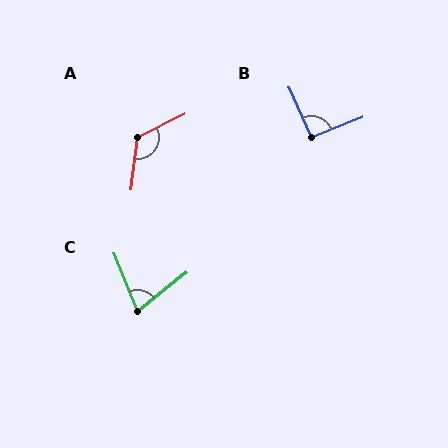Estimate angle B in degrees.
Approximately 93 degrees.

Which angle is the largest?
A, at approximately 124 degrees.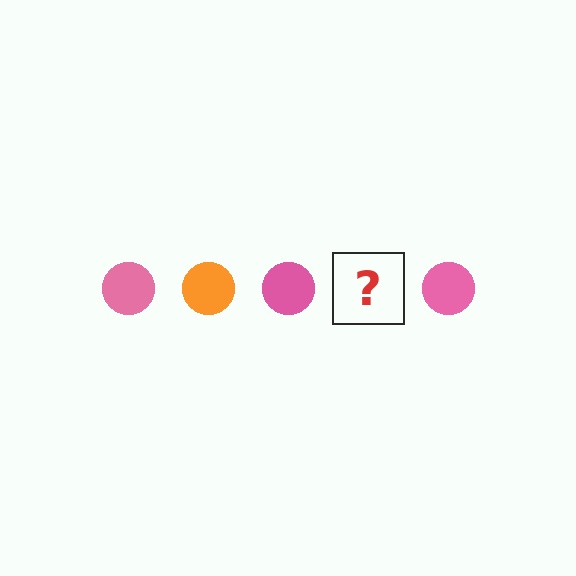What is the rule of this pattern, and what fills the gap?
The rule is that the pattern cycles through pink, orange circles. The gap should be filled with an orange circle.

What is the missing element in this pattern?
The missing element is an orange circle.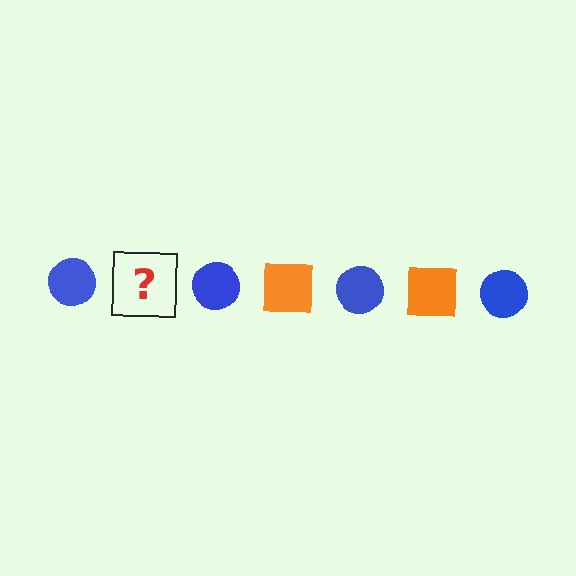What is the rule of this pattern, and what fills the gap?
The rule is that the pattern alternates between blue circle and orange square. The gap should be filled with an orange square.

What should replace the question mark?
The question mark should be replaced with an orange square.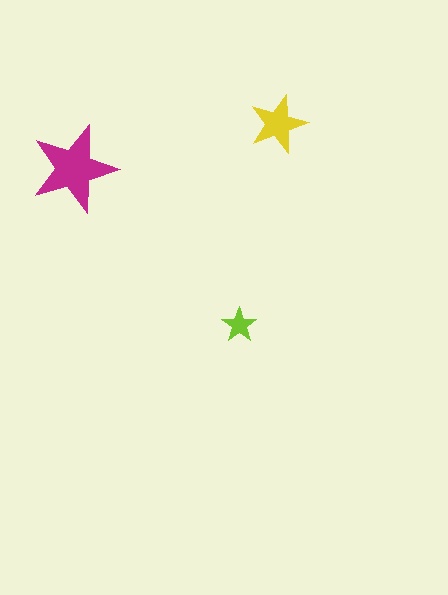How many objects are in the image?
There are 3 objects in the image.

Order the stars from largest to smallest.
the magenta one, the yellow one, the lime one.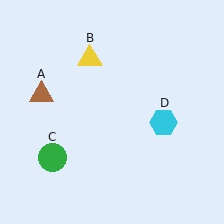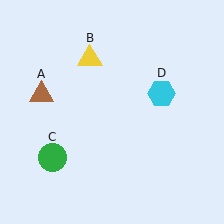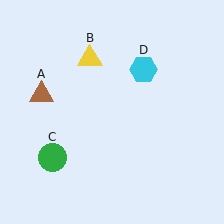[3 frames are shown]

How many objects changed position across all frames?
1 object changed position: cyan hexagon (object D).